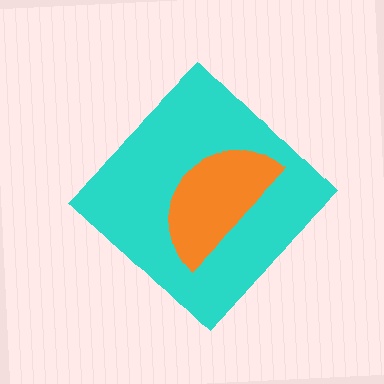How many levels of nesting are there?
2.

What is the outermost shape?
The cyan diamond.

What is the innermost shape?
The orange semicircle.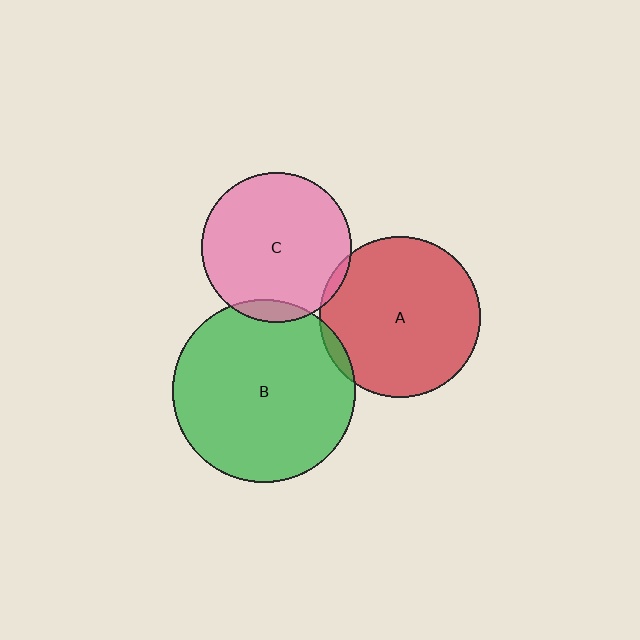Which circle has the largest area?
Circle B (green).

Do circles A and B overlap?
Yes.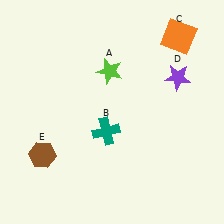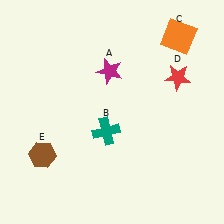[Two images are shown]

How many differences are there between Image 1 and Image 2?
There are 2 differences between the two images.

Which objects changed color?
A changed from lime to magenta. D changed from purple to red.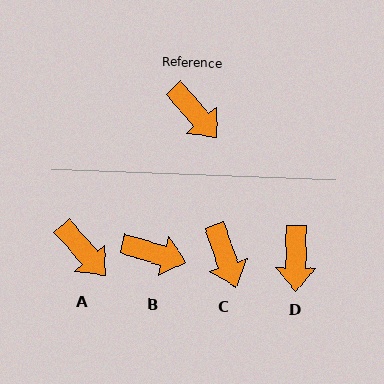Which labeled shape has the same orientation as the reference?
A.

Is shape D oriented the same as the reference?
No, it is off by about 42 degrees.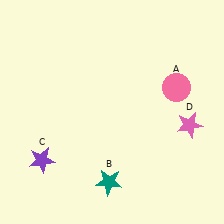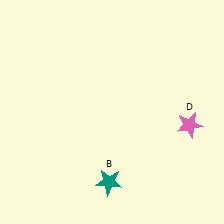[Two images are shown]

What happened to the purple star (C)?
The purple star (C) was removed in Image 2. It was in the bottom-left area of Image 1.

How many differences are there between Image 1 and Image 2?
There are 2 differences between the two images.